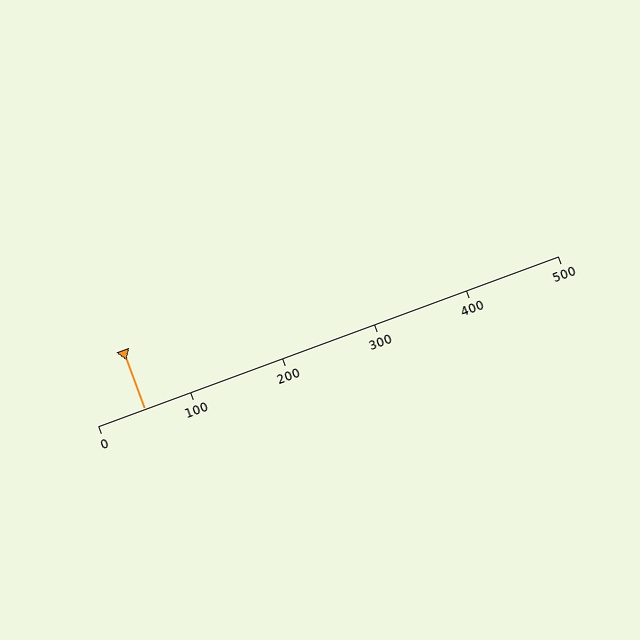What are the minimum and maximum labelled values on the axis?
The axis runs from 0 to 500.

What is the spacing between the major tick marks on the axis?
The major ticks are spaced 100 apart.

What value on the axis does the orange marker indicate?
The marker indicates approximately 50.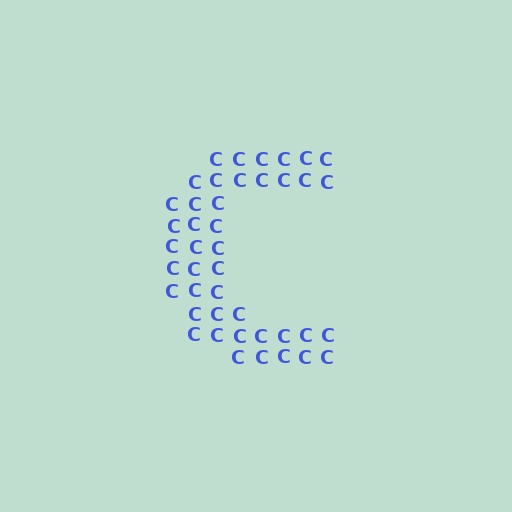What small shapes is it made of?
It is made of small letter C's.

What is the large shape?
The large shape is the letter C.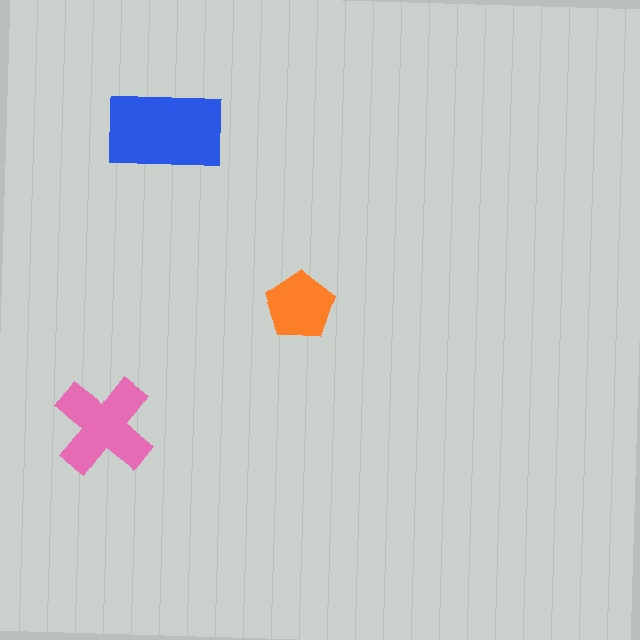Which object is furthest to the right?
The orange pentagon is rightmost.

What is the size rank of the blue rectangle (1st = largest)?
1st.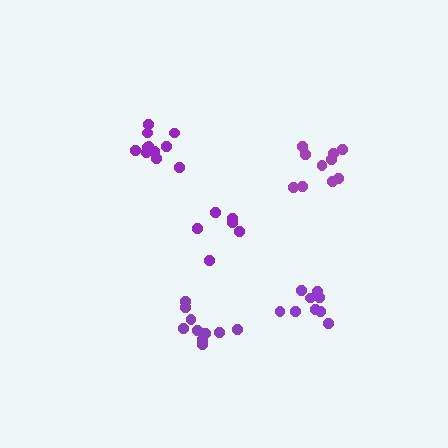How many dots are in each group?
Group 1: 11 dots, Group 2: 10 dots, Group 3: 10 dots, Group 4: 6 dots, Group 5: 9 dots (46 total).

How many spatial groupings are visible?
There are 5 spatial groupings.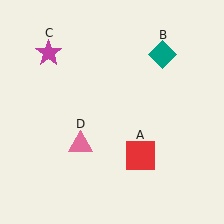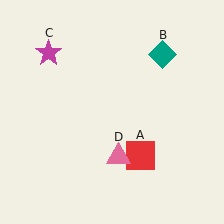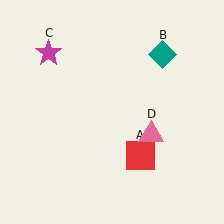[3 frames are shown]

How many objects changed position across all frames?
1 object changed position: pink triangle (object D).